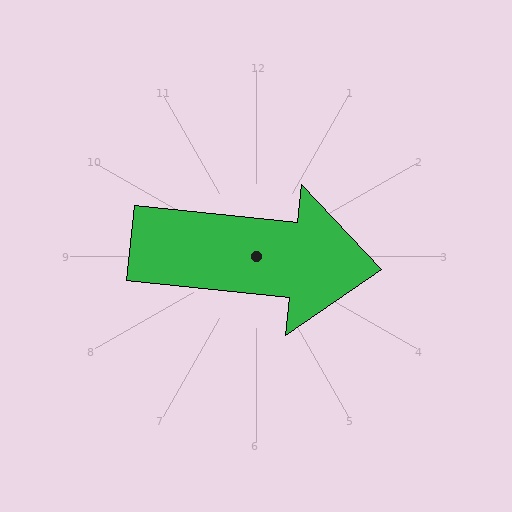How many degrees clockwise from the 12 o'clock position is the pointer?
Approximately 96 degrees.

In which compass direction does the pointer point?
East.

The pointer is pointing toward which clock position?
Roughly 3 o'clock.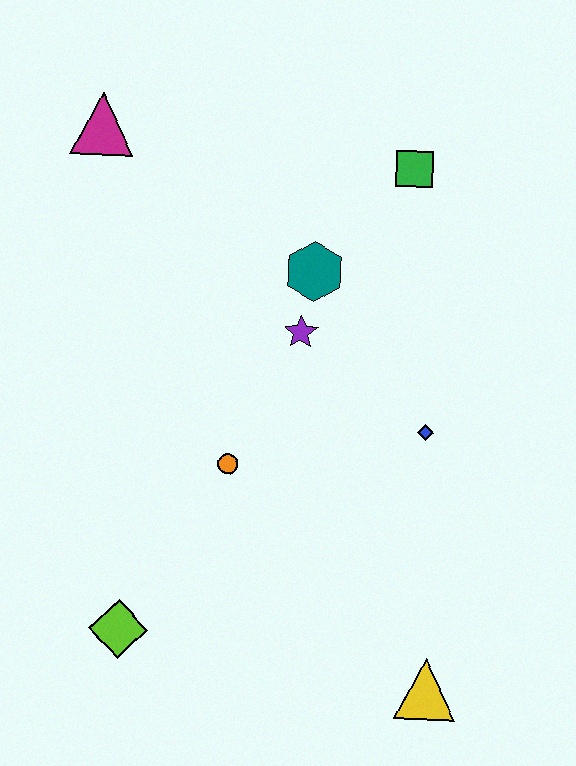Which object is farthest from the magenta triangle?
The yellow triangle is farthest from the magenta triangle.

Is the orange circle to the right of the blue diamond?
No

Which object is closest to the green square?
The teal hexagon is closest to the green square.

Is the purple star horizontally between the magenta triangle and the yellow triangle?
Yes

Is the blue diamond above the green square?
No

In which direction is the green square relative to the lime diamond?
The green square is above the lime diamond.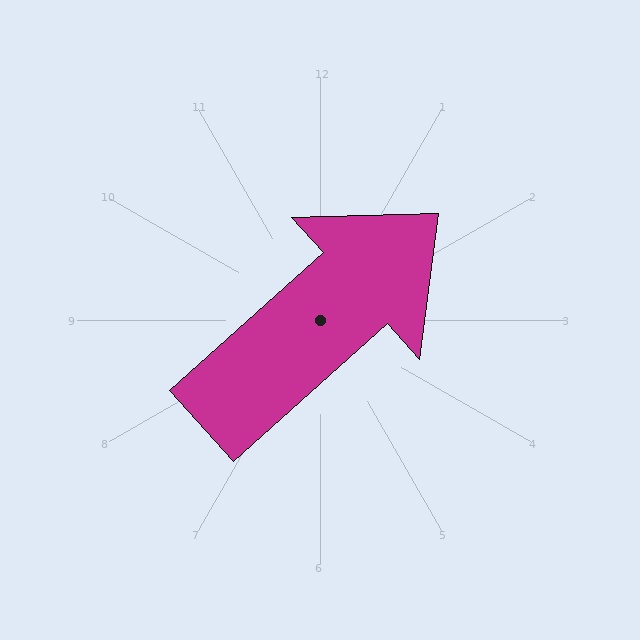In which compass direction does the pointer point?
Northeast.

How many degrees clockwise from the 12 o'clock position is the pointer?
Approximately 48 degrees.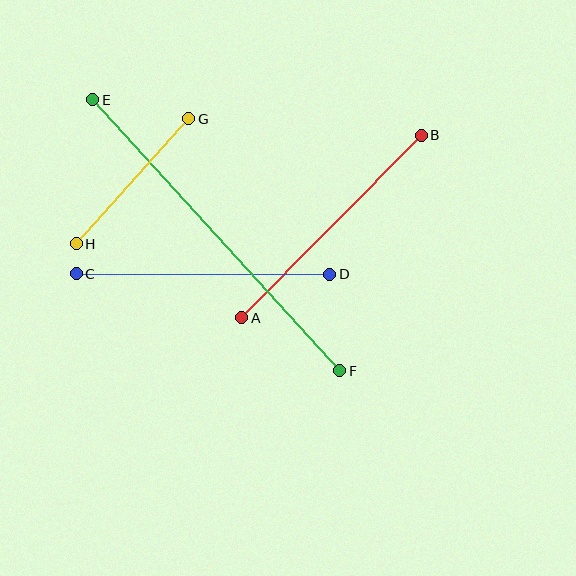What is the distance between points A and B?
The distance is approximately 256 pixels.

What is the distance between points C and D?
The distance is approximately 253 pixels.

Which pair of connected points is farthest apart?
Points E and F are farthest apart.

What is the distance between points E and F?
The distance is approximately 367 pixels.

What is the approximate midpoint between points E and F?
The midpoint is at approximately (216, 235) pixels.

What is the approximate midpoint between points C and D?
The midpoint is at approximately (203, 274) pixels.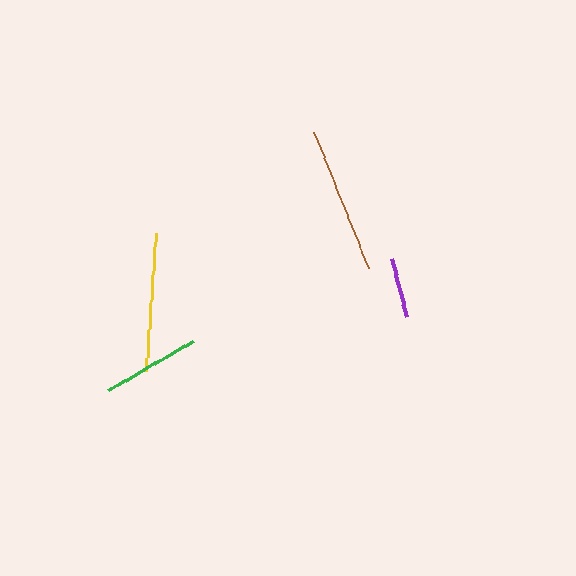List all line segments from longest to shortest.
From longest to shortest: brown, yellow, green, purple.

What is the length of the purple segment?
The purple segment is approximately 60 pixels long.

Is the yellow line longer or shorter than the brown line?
The brown line is longer than the yellow line.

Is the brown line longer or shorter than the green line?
The brown line is longer than the green line.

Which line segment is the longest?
The brown line is the longest at approximately 146 pixels.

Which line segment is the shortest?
The purple line is the shortest at approximately 60 pixels.